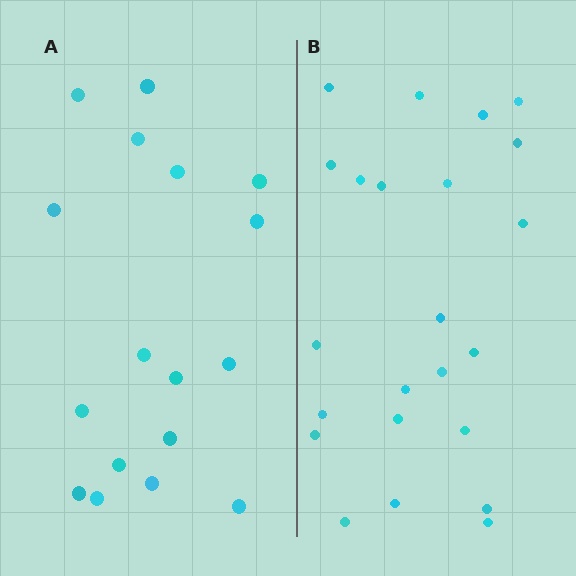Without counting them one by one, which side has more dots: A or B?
Region B (the right region) has more dots.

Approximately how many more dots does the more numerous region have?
Region B has about 6 more dots than region A.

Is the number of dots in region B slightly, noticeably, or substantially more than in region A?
Region B has noticeably more, but not dramatically so. The ratio is roughly 1.4 to 1.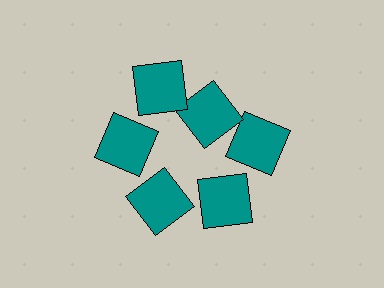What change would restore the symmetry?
The symmetry would be restored by moving it outward, back onto the ring so that all 6 squares sit at equal angles and equal distance from the center.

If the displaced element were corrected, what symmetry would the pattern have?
It would have 6-fold rotational symmetry — the pattern would map onto itself every 60 degrees.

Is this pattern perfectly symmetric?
No. The 6 teal squares are arranged in a ring, but one element near the 1 o'clock position is pulled inward toward the center, breaking the 6-fold rotational symmetry.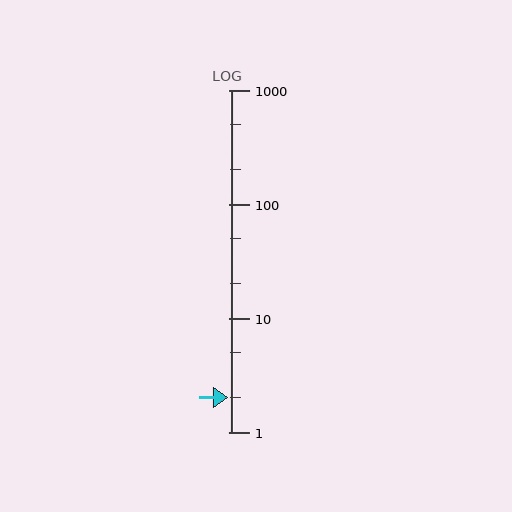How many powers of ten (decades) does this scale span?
The scale spans 3 decades, from 1 to 1000.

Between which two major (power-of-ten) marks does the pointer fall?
The pointer is between 1 and 10.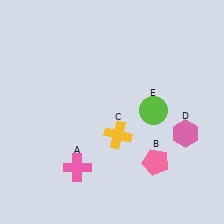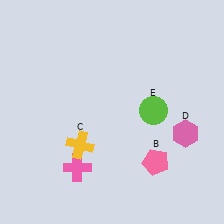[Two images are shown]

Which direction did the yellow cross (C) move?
The yellow cross (C) moved left.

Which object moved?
The yellow cross (C) moved left.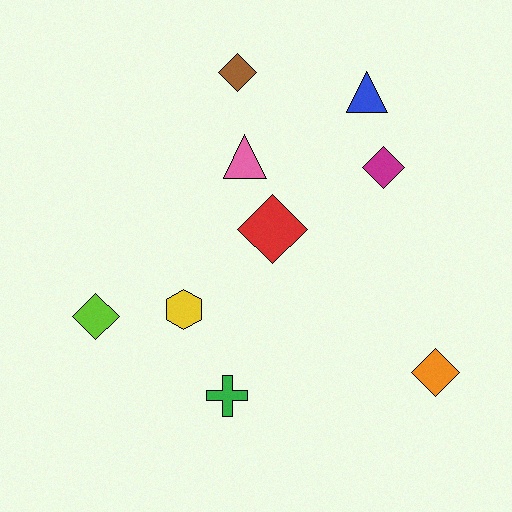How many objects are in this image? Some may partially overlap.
There are 9 objects.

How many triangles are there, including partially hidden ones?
There are 2 triangles.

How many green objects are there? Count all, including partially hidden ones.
There is 1 green object.